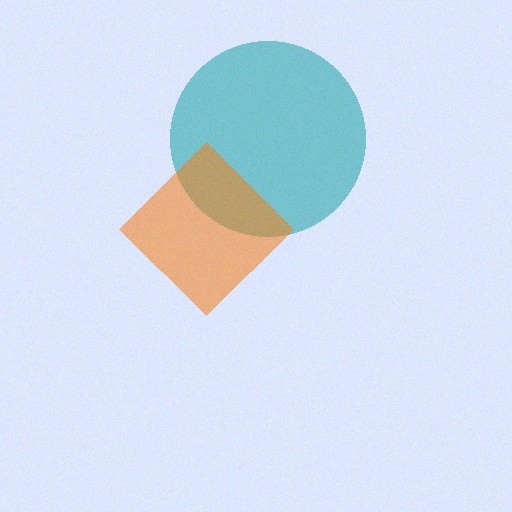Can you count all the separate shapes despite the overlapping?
Yes, there are 2 separate shapes.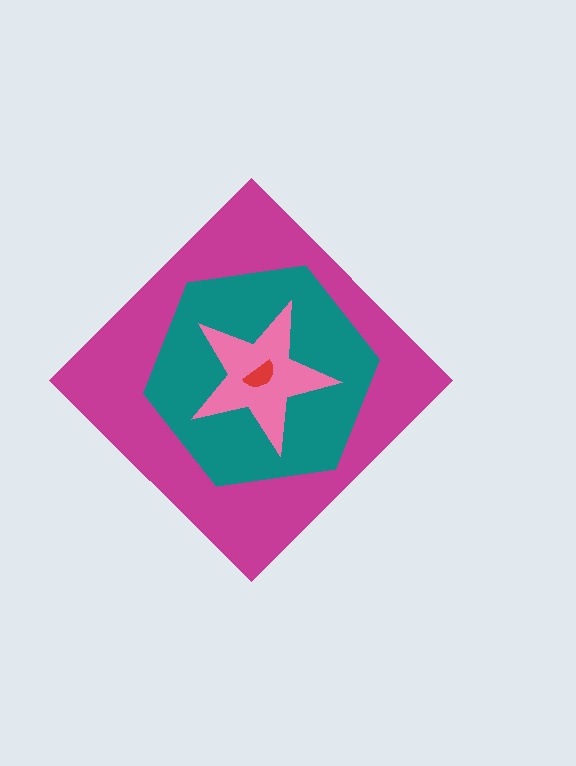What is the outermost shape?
The magenta diamond.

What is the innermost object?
The red semicircle.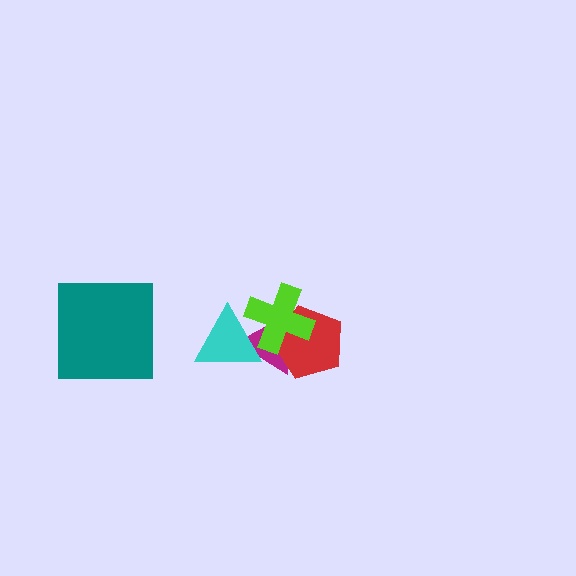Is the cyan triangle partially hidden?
Yes, it is partially covered by another shape.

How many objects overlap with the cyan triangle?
2 objects overlap with the cyan triangle.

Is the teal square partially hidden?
No, no other shape covers it.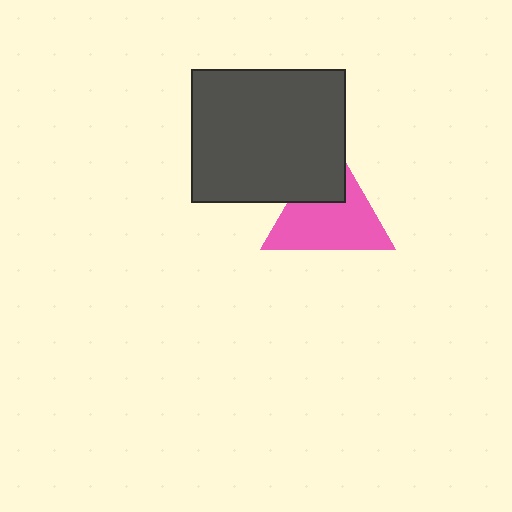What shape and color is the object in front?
The object in front is a dark gray rectangle.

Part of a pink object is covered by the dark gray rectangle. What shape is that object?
It is a triangle.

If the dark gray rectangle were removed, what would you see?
You would see the complete pink triangle.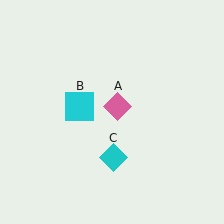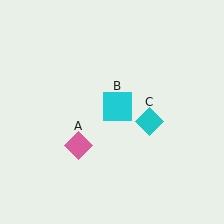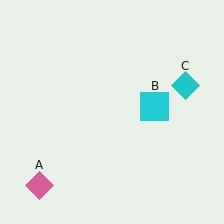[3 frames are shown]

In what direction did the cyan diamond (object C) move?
The cyan diamond (object C) moved up and to the right.